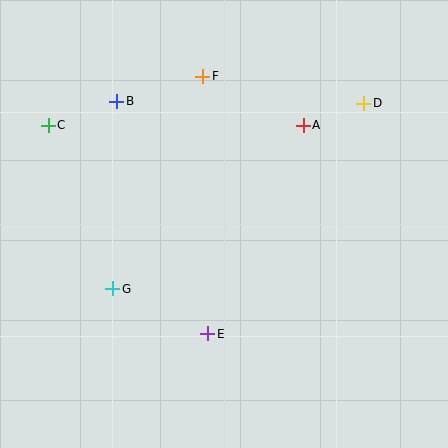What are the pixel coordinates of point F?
Point F is at (203, 76).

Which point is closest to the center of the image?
Point E at (208, 334) is closest to the center.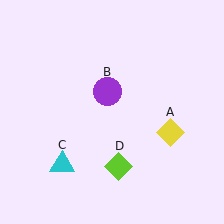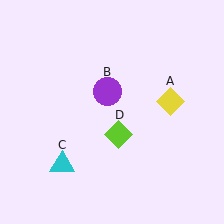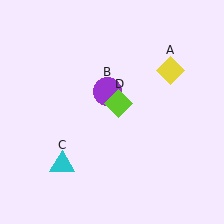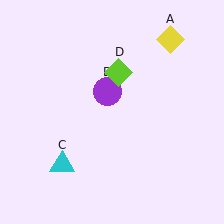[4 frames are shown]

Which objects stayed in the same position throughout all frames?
Purple circle (object B) and cyan triangle (object C) remained stationary.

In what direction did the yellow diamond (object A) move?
The yellow diamond (object A) moved up.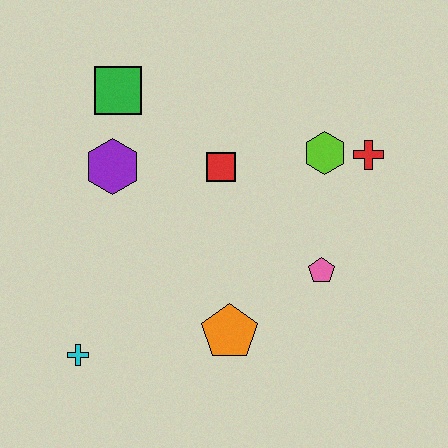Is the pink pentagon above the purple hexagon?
No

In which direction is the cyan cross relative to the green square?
The cyan cross is below the green square.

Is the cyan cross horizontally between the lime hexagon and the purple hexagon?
No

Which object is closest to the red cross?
The lime hexagon is closest to the red cross.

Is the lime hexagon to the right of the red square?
Yes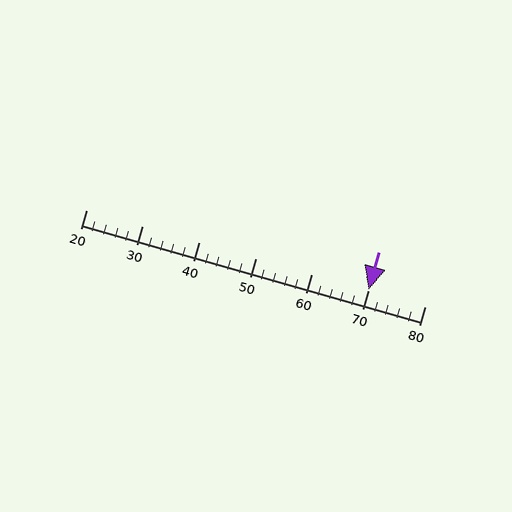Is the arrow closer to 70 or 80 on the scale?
The arrow is closer to 70.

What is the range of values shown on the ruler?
The ruler shows values from 20 to 80.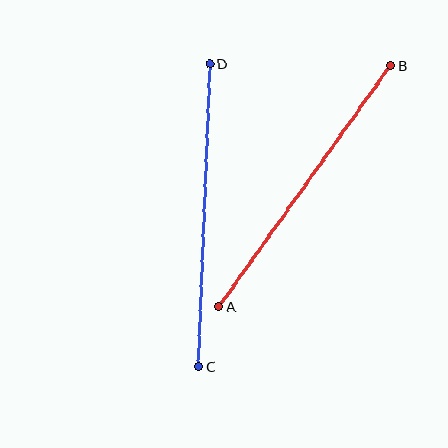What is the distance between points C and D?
The distance is approximately 303 pixels.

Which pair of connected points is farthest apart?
Points C and D are farthest apart.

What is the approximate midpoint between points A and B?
The midpoint is at approximately (305, 187) pixels.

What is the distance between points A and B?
The distance is approximately 296 pixels.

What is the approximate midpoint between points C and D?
The midpoint is at approximately (204, 215) pixels.